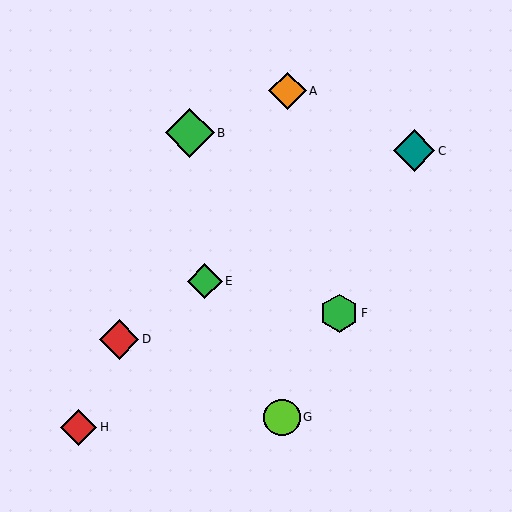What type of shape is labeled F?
Shape F is a green hexagon.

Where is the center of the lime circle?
The center of the lime circle is at (282, 417).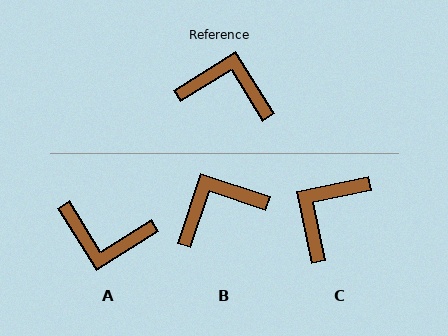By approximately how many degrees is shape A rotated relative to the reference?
Approximately 180 degrees clockwise.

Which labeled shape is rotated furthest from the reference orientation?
A, about 180 degrees away.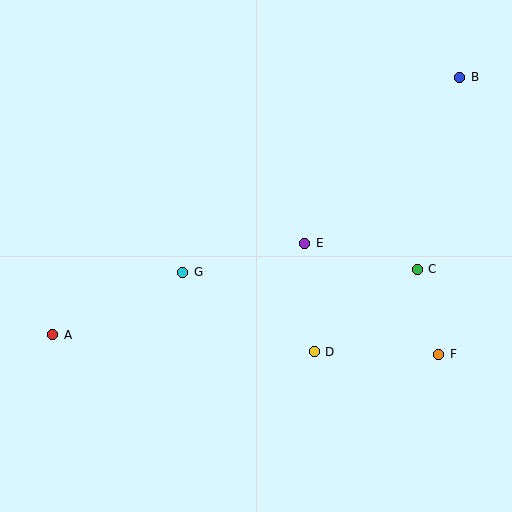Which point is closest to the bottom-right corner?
Point F is closest to the bottom-right corner.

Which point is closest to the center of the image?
Point E at (305, 243) is closest to the center.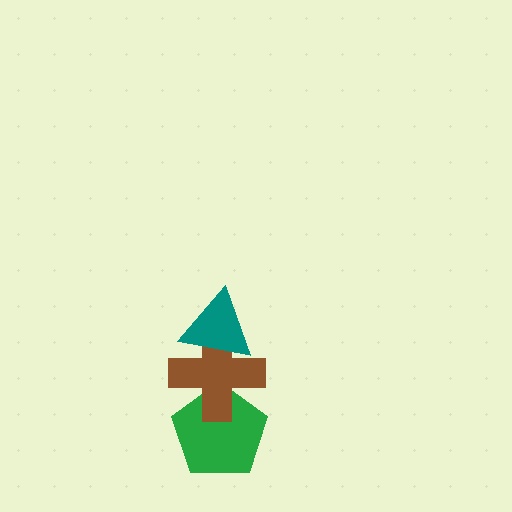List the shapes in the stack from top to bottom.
From top to bottom: the teal triangle, the brown cross, the green pentagon.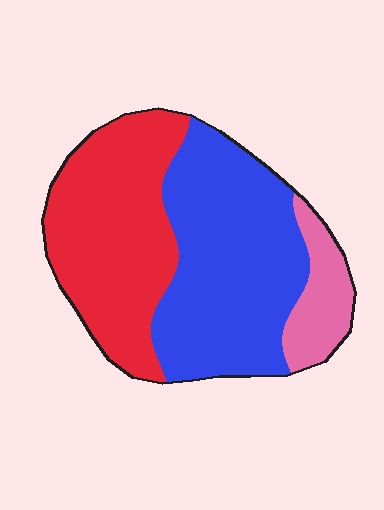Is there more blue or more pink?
Blue.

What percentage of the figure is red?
Red covers roughly 40% of the figure.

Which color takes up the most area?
Blue, at roughly 45%.